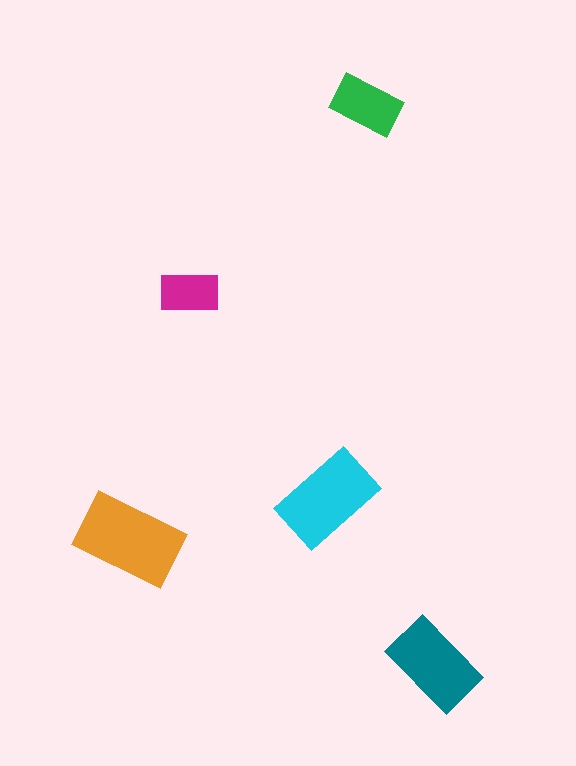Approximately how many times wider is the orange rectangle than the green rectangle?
About 1.5 times wider.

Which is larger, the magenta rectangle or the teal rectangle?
The teal one.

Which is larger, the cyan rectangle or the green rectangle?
The cyan one.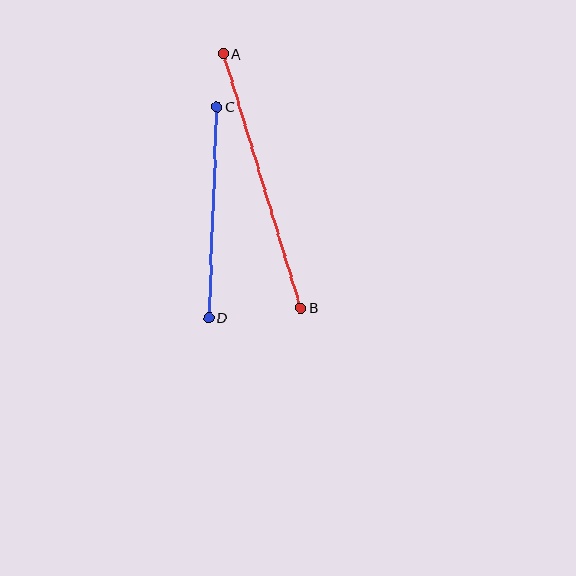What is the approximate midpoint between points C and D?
The midpoint is at approximately (213, 212) pixels.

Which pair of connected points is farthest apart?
Points A and B are farthest apart.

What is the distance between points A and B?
The distance is approximately 266 pixels.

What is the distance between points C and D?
The distance is approximately 211 pixels.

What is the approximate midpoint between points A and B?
The midpoint is at approximately (262, 181) pixels.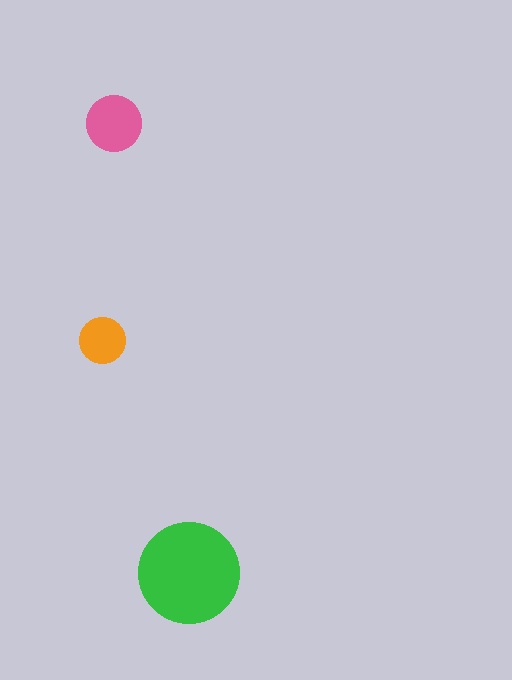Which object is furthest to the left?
The orange circle is leftmost.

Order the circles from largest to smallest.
the green one, the pink one, the orange one.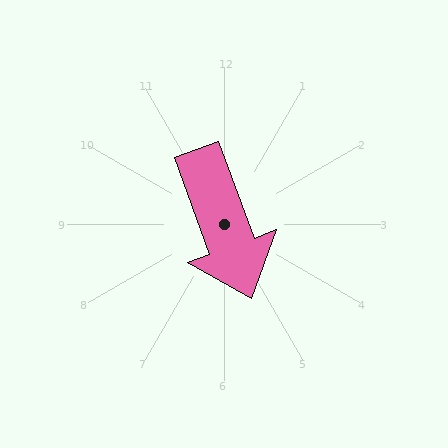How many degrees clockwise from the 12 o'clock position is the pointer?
Approximately 160 degrees.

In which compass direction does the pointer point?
South.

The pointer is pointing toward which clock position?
Roughly 5 o'clock.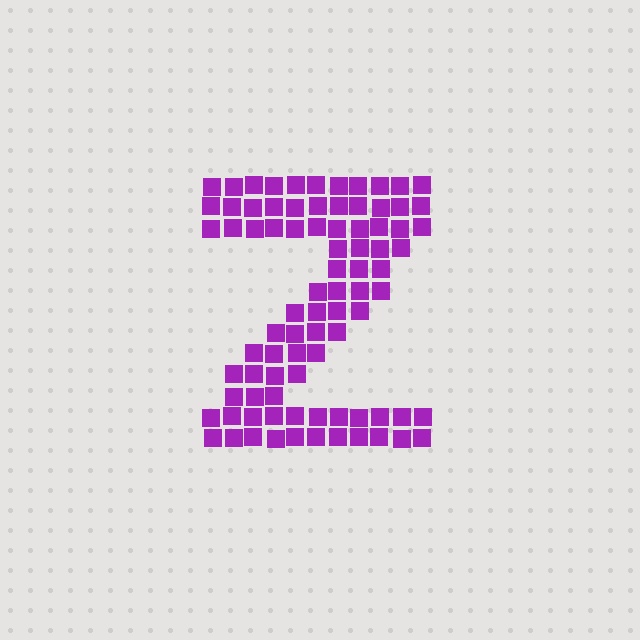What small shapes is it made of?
It is made of small squares.